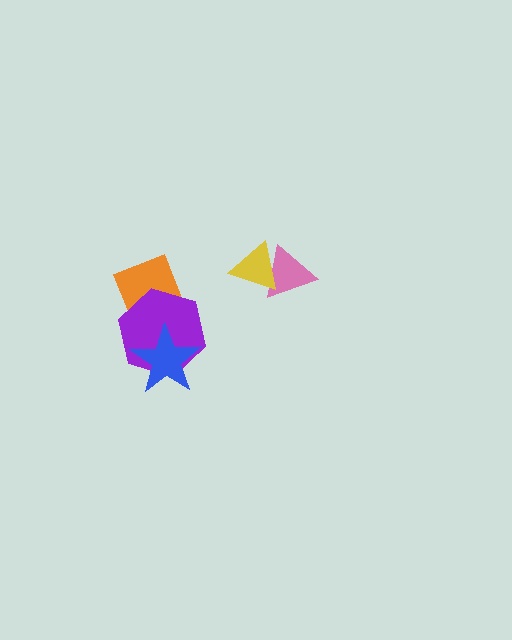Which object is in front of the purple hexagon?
The blue star is in front of the purple hexagon.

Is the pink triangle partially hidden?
Yes, it is partially covered by another shape.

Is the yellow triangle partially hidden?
No, no other shape covers it.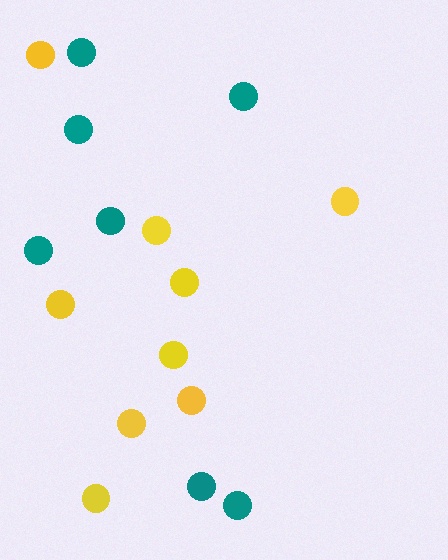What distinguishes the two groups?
There are 2 groups: one group of teal circles (7) and one group of yellow circles (9).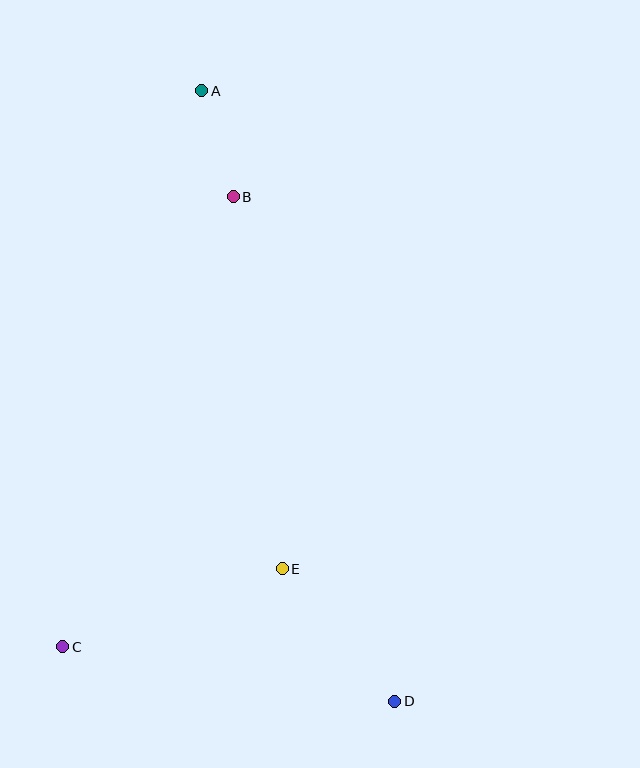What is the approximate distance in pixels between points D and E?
The distance between D and E is approximately 174 pixels.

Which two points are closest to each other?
Points A and B are closest to each other.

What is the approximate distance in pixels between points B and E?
The distance between B and E is approximately 375 pixels.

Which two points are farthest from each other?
Points A and D are farthest from each other.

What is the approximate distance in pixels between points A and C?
The distance between A and C is approximately 573 pixels.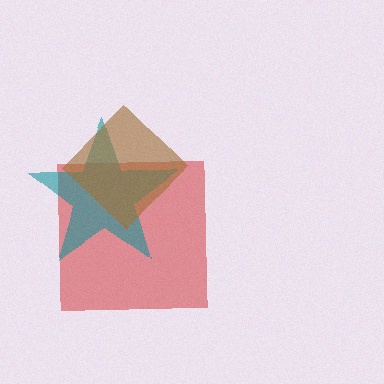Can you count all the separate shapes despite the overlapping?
Yes, there are 3 separate shapes.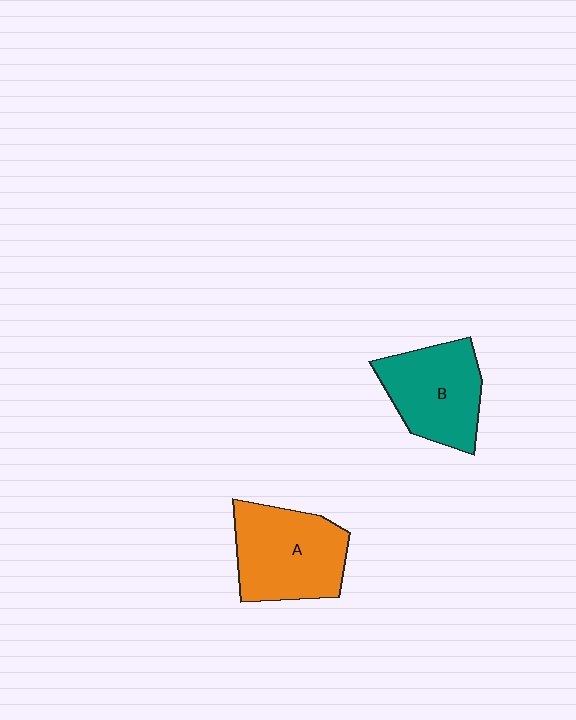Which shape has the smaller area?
Shape B (teal).